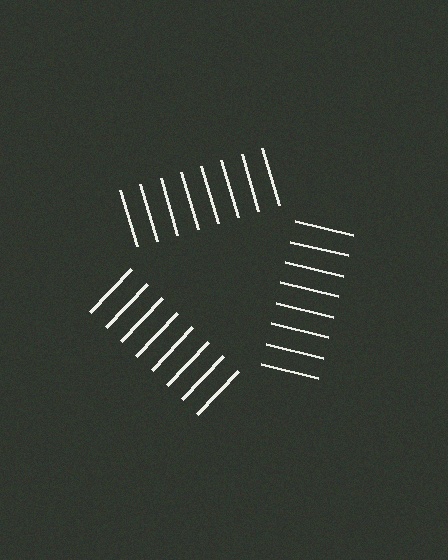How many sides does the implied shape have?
3 sides — the line-ends trace a triangle.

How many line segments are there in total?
24 — 8 along each of the 3 edges.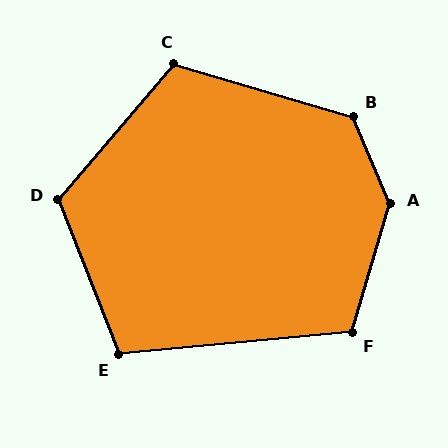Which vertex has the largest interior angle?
A, at approximately 140 degrees.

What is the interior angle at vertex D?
Approximately 118 degrees (obtuse).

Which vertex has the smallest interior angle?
E, at approximately 106 degrees.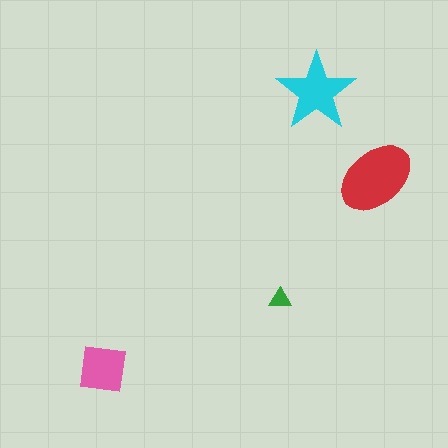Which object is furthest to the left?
The pink square is leftmost.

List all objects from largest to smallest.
The red ellipse, the cyan star, the pink square, the green triangle.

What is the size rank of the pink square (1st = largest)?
3rd.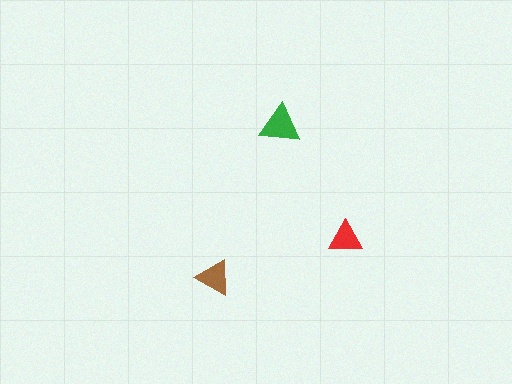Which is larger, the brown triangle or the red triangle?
The brown one.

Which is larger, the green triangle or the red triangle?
The green one.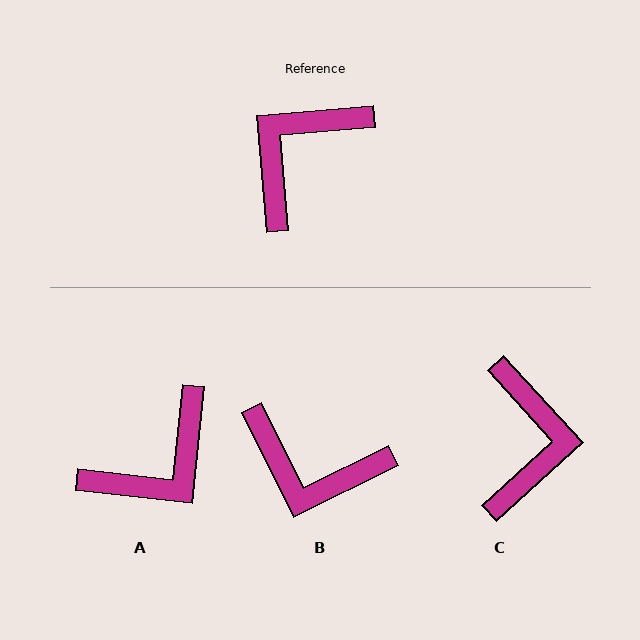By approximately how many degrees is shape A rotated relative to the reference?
Approximately 169 degrees counter-clockwise.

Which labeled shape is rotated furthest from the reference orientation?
A, about 169 degrees away.